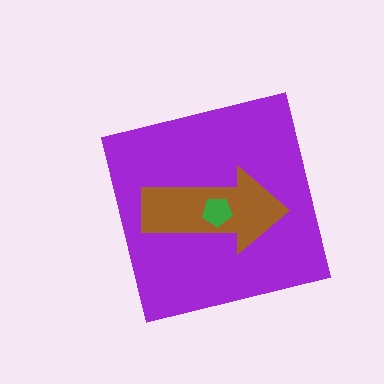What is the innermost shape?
The green pentagon.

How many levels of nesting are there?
3.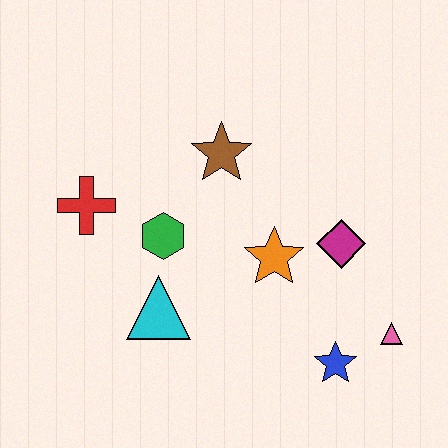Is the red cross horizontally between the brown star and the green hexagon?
No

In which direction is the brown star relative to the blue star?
The brown star is above the blue star.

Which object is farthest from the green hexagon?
The pink triangle is farthest from the green hexagon.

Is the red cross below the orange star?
No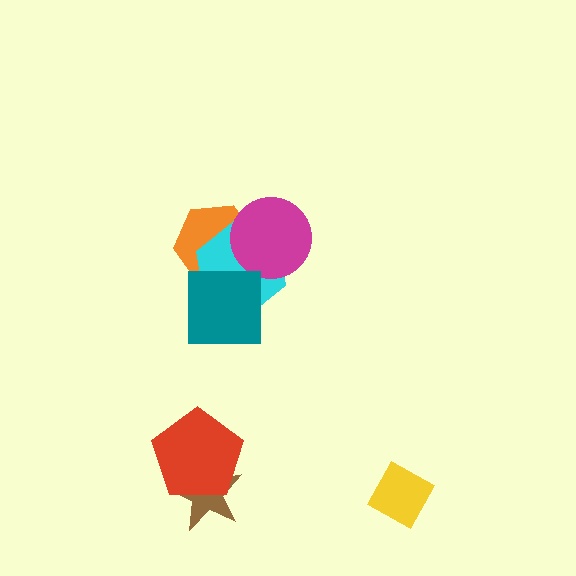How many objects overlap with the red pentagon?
1 object overlaps with the red pentagon.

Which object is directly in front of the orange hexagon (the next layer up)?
The cyan hexagon is directly in front of the orange hexagon.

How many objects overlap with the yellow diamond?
0 objects overlap with the yellow diamond.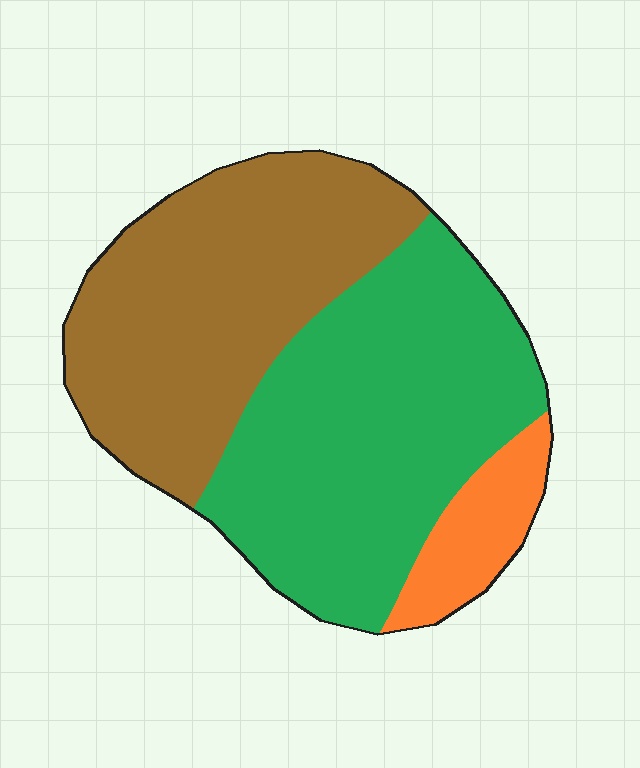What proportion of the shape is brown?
Brown takes up between a third and a half of the shape.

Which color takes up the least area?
Orange, at roughly 10%.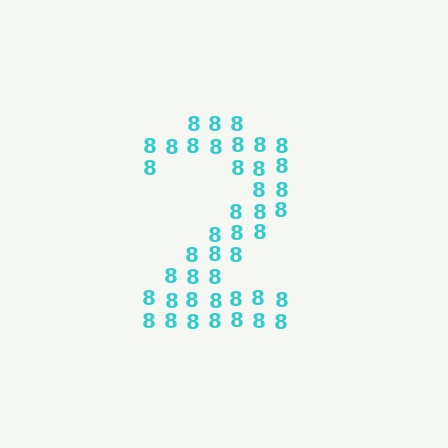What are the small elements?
The small elements are digit 8's.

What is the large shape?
The large shape is the digit 2.